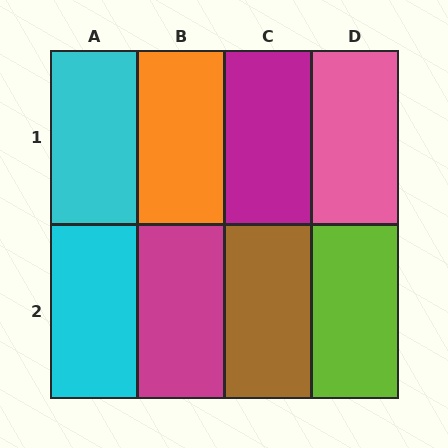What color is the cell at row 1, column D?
Pink.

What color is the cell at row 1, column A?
Cyan.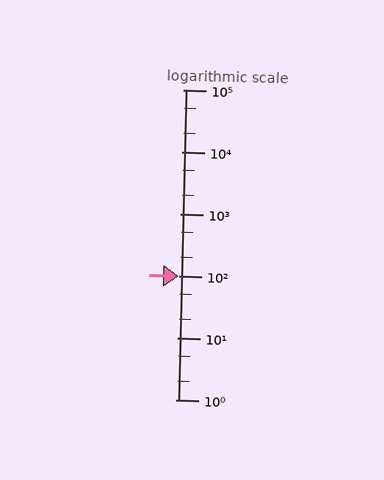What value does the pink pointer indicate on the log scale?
The pointer indicates approximately 99.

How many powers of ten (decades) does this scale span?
The scale spans 5 decades, from 1 to 100000.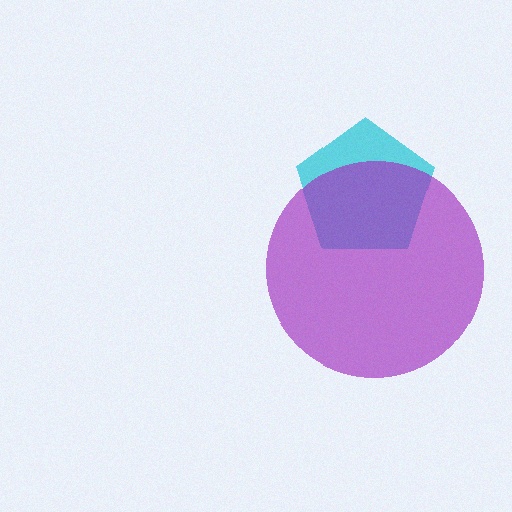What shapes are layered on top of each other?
The layered shapes are: a cyan pentagon, a purple circle.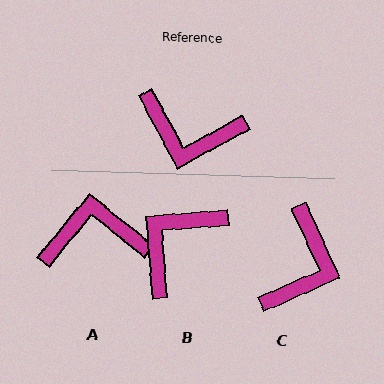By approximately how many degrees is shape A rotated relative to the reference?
Approximately 158 degrees clockwise.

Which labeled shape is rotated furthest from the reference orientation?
A, about 158 degrees away.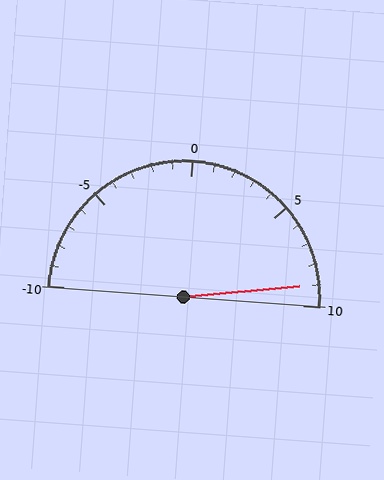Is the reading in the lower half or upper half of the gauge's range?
The reading is in the upper half of the range (-10 to 10).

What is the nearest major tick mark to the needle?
The nearest major tick mark is 10.